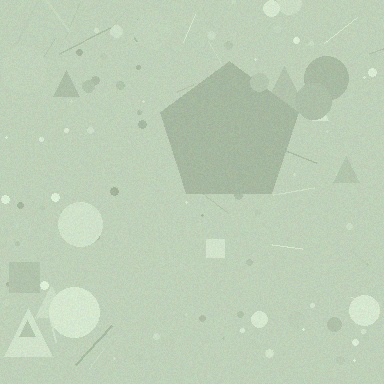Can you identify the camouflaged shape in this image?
The camouflaged shape is a pentagon.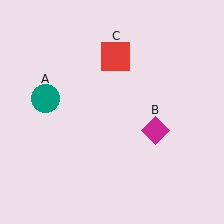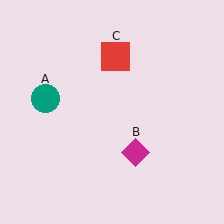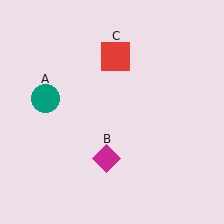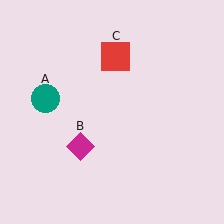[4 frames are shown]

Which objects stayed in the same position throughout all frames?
Teal circle (object A) and red square (object C) remained stationary.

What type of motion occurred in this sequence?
The magenta diamond (object B) rotated clockwise around the center of the scene.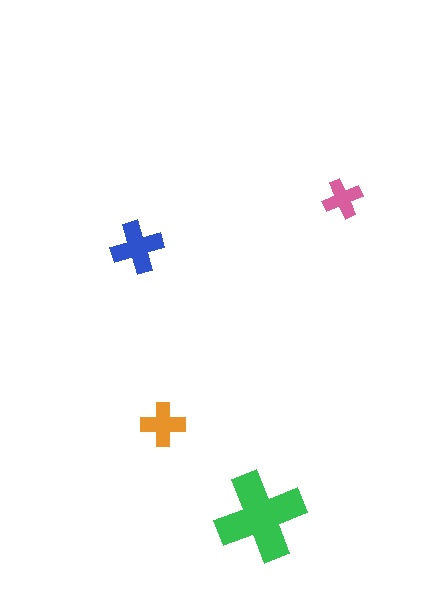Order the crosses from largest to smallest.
the green one, the blue one, the orange one, the pink one.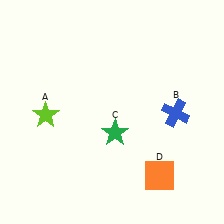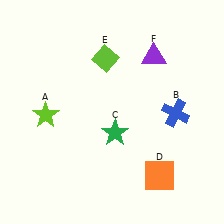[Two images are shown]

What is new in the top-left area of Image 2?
A lime diamond (E) was added in the top-left area of Image 2.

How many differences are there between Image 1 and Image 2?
There are 2 differences between the two images.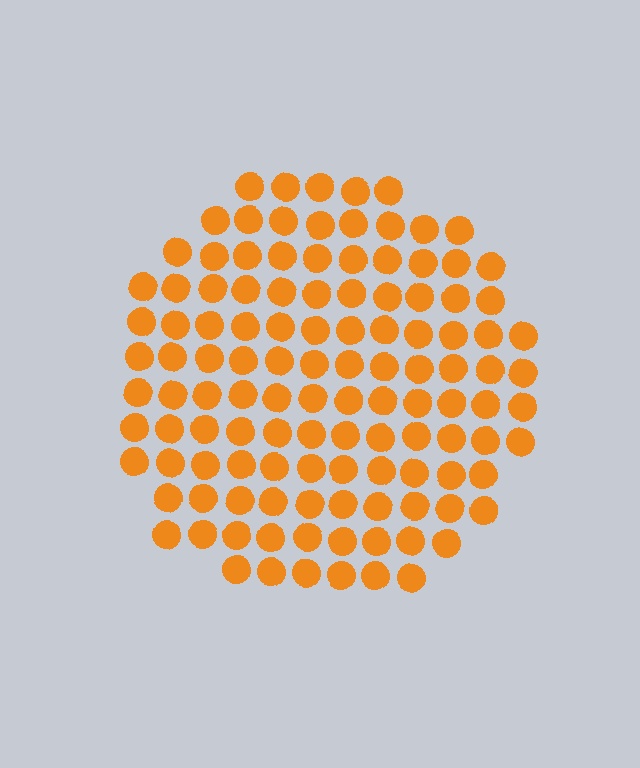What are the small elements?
The small elements are circles.